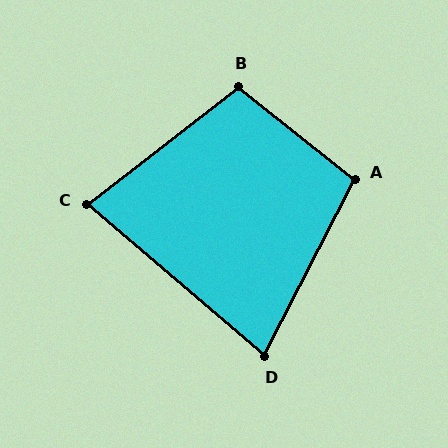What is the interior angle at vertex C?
Approximately 79 degrees (acute).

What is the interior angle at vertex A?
Approximately 101 degrees (obtuse).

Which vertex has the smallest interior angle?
D, at approximately 77 degrees.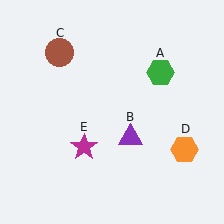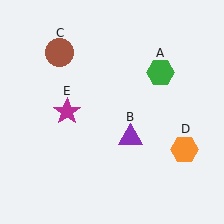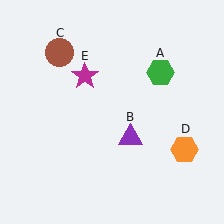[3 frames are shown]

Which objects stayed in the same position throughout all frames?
Green hexagon (object A) and purple triangle (object B) and brown circle (object C) and orange hexagon (object D) remained stationary.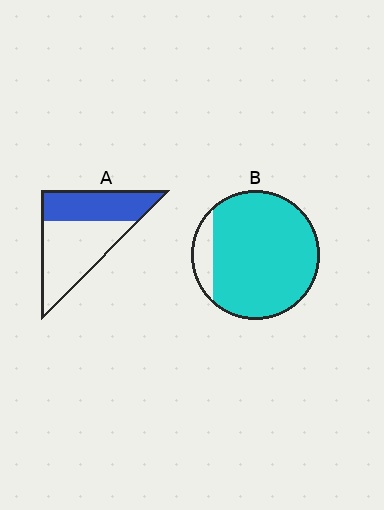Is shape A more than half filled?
No.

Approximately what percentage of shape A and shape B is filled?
A is approximately 40% and B is approximately 90%.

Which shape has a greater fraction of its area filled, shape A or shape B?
Shape B.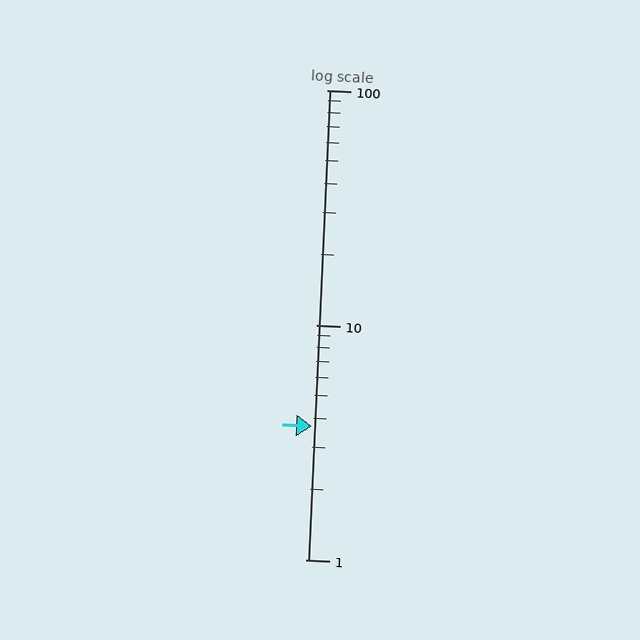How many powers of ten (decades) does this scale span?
The scale spans 2 decades, from 1 to 100.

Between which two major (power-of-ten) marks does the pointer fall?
The pointer is between 1 and 10.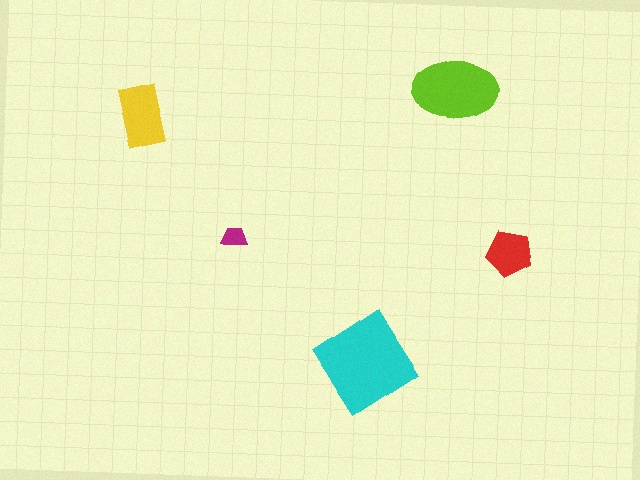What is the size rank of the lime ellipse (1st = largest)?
2nd.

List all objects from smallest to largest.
The magenta trapezoid, the red pentagon, the yellow rectangle, the lime ellipse, the cyan diamond.